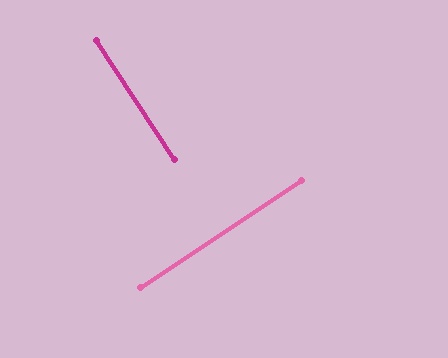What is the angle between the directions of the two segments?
Approximately 90 degrees.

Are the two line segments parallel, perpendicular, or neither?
Perpendicular — they meet at approximately 90°.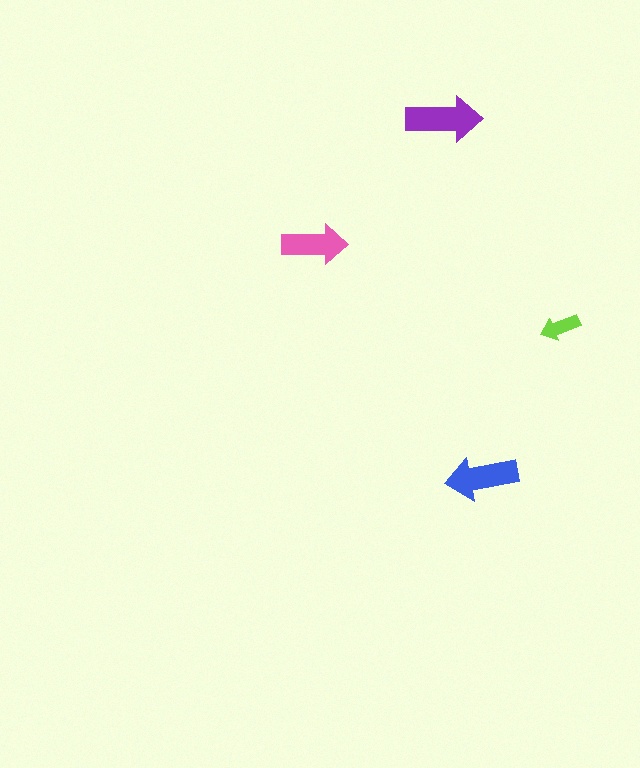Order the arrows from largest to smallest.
the purple one, the blue one, the pink one, the lime one.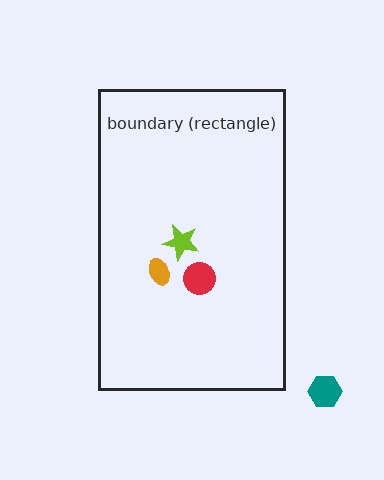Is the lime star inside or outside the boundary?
Inside.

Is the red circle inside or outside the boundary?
Inside.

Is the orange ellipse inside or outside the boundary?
Inside.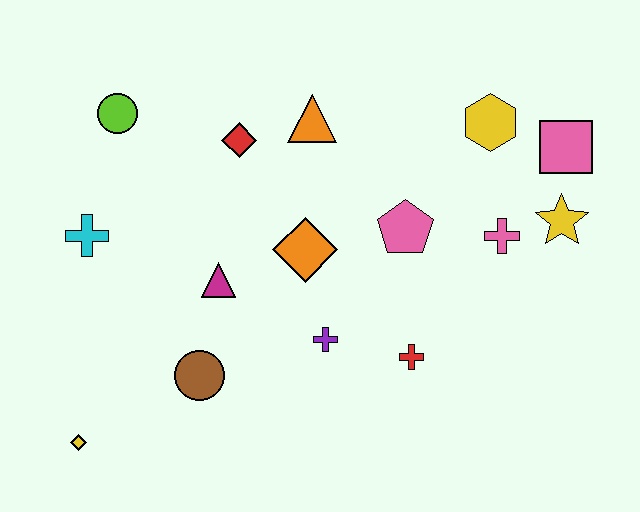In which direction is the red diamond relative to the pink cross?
The red diamond is to the left of the pink cross.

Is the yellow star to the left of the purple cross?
No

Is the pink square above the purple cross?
Yes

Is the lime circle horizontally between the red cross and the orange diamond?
No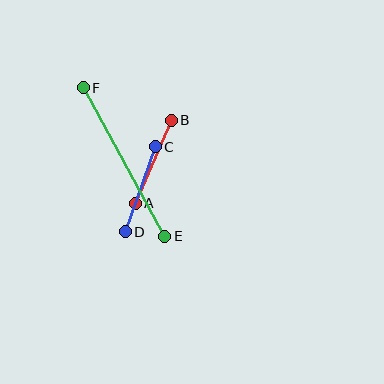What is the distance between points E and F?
The distance is approximately 170 pixels.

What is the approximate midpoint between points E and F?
The midpoint is at approximately (124, 162) pixels.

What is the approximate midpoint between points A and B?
The midpoint is at approximately (153, 162) pixels.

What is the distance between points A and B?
The distance is approximately 90 pixels.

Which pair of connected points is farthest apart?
Points E and F are farthest apart.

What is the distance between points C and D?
The distance is approximately 90 pixels.